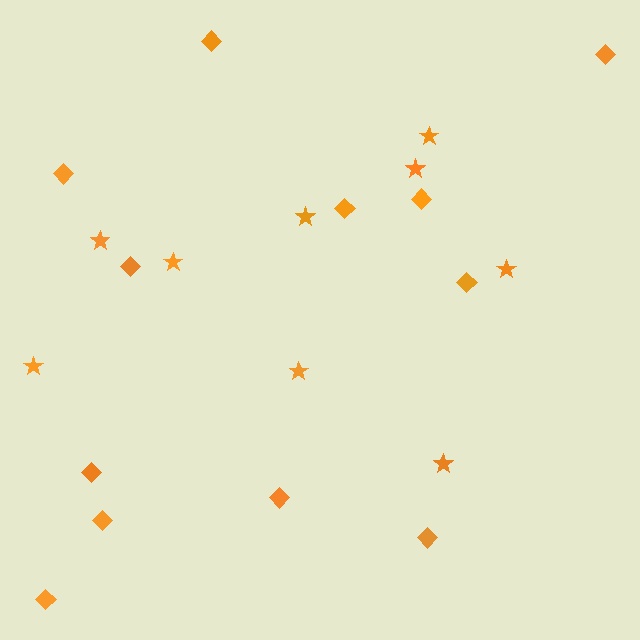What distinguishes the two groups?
There are 2 groups: one group of stars (9) and one group of diamonds (12).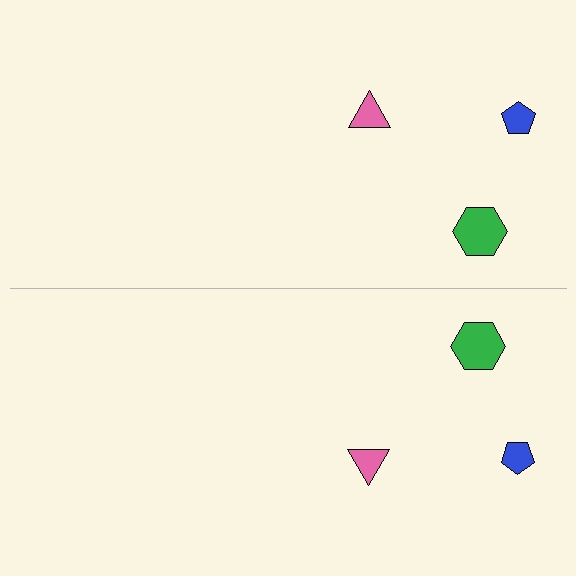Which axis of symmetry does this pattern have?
The pattern has a horizontal axis of symmetry running through the center of the image.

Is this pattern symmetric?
Yes, this pattern has bilateral (reflection) symmetry.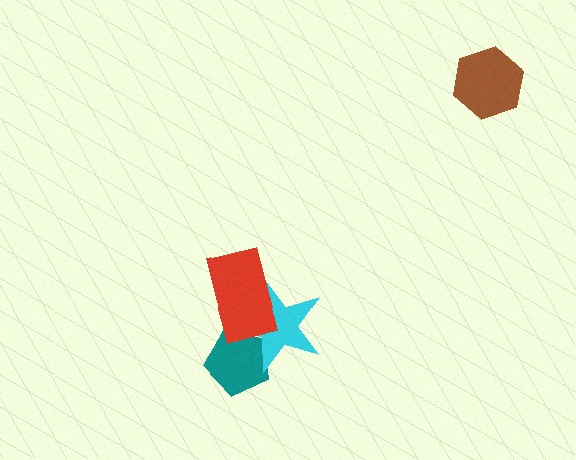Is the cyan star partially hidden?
Yes, it is partially covered by another shape.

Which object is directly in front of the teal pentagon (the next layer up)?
The cyan star is directly in front of the teal pentagon.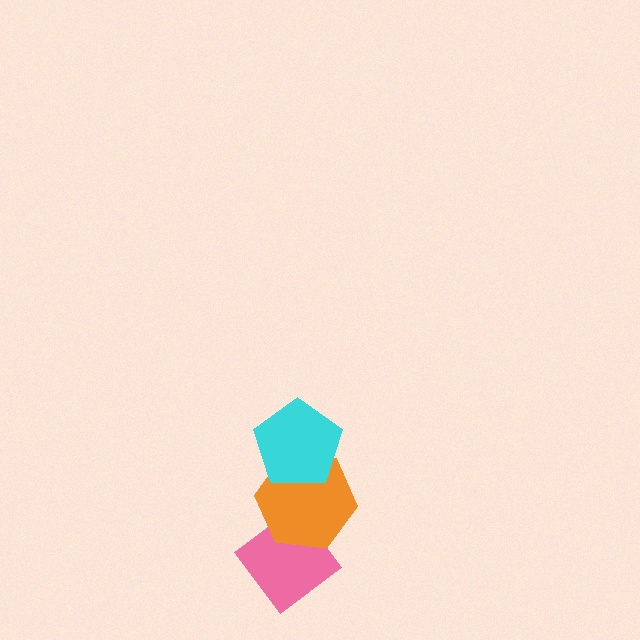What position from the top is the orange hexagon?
The orange hexagon is 2nd from the top.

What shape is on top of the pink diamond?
The orange hexagon is on top of the pink diamond.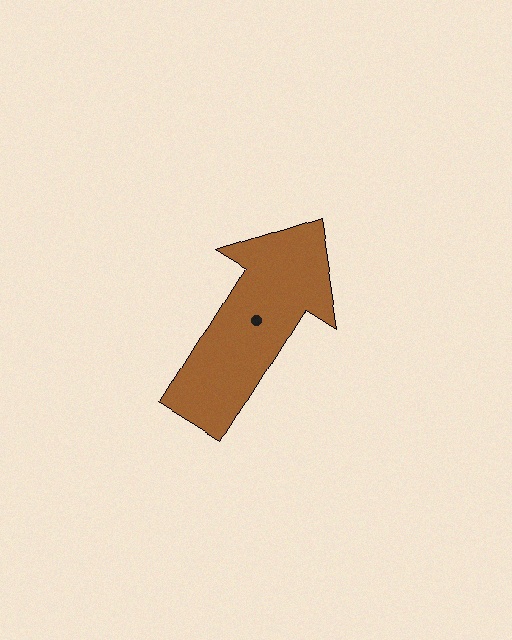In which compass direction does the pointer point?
Northeast.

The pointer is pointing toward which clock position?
Roughly 1 o'clock.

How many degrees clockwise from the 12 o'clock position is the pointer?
Approximately 32 degrees.